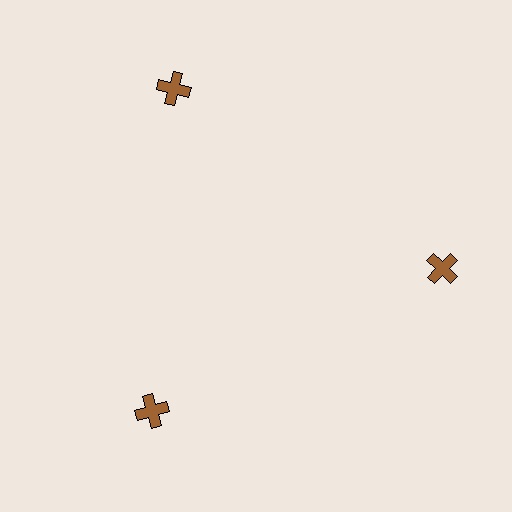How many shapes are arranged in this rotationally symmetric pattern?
There are 3 shapes, arranged in 3 groups of 1.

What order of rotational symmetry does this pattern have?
This pattern has 3-fold rotational symmetry.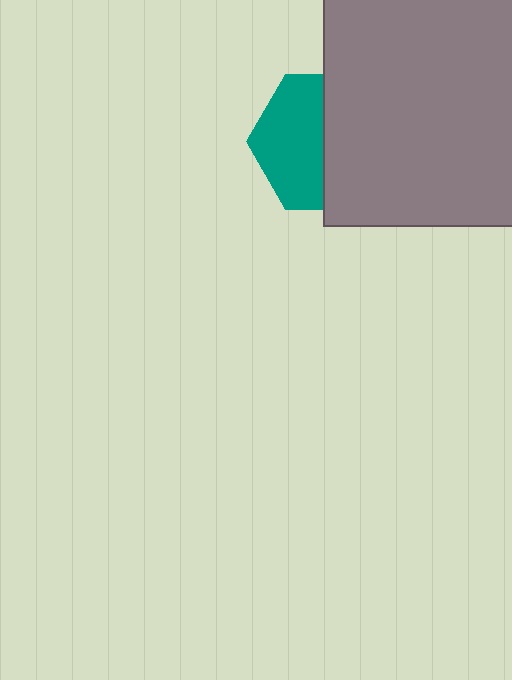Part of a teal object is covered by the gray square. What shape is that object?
It is a hexagon.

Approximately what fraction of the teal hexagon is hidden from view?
Roughly 51% of the teal hexagon is hidden behind the gray square.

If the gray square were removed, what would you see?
You would see the complete teal hexagon.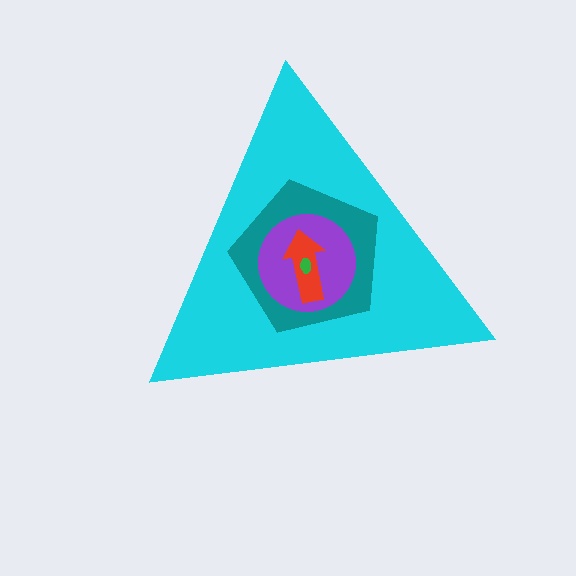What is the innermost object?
The green ellipse.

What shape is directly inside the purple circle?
The red arrow.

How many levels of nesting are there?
5.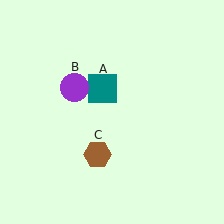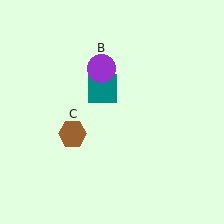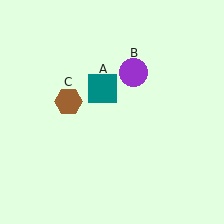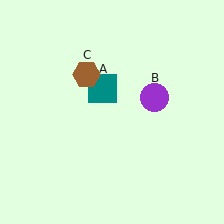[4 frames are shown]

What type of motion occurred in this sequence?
The purple circle (object B), brown hexagon (object C) rotated clockwise around the center of the scene.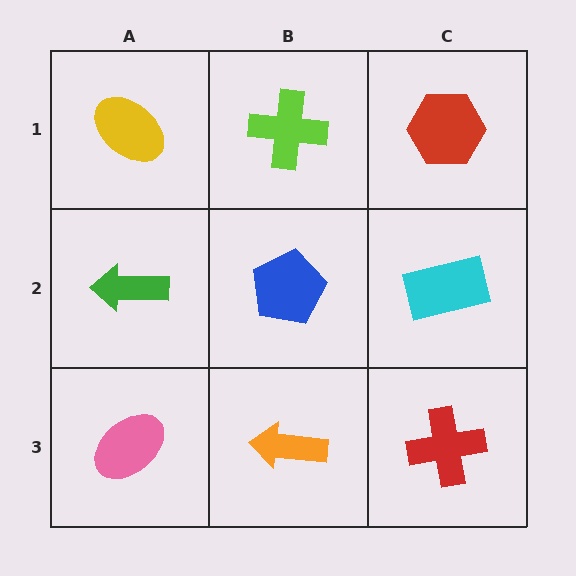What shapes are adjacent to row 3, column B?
A blue pentagon (row 2, column B), a pink ellipse (row 3, column A), a red cross (row 3, column C).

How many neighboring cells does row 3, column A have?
2.